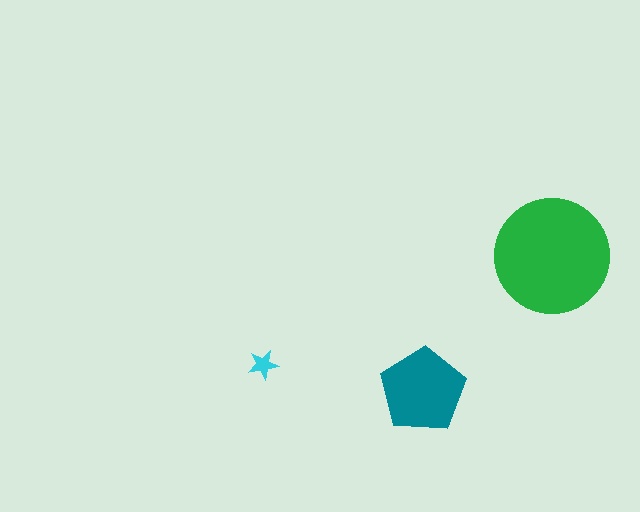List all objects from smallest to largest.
The cyan star, the teal pentagon, the green circle.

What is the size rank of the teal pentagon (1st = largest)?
2nd.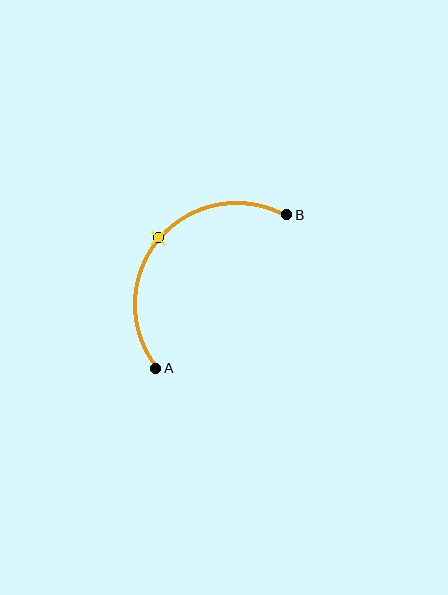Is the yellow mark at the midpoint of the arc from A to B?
Yes. The yellow mark lies on the arc at equal arc-length from both A and B — it is the arc midpoint.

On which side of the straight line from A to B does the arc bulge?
The arc bulges above and to the left of the straight line connecting A and B.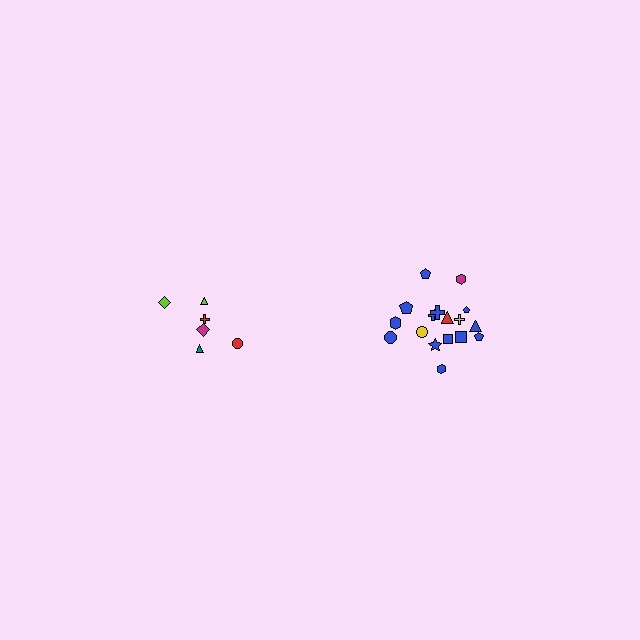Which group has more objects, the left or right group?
The right group.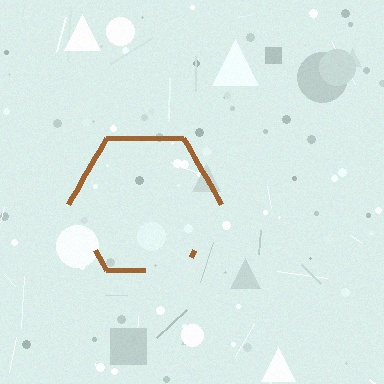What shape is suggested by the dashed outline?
The dashed outline suggests a hexagon.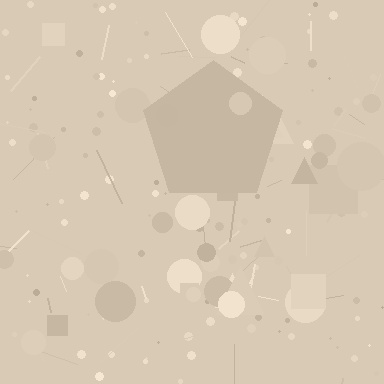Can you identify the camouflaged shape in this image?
The camouflaged shape is a pentagon.